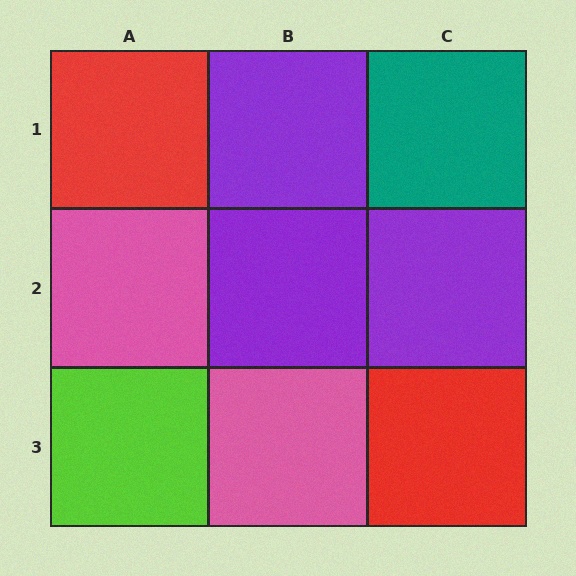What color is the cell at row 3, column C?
Red.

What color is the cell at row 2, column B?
Purple.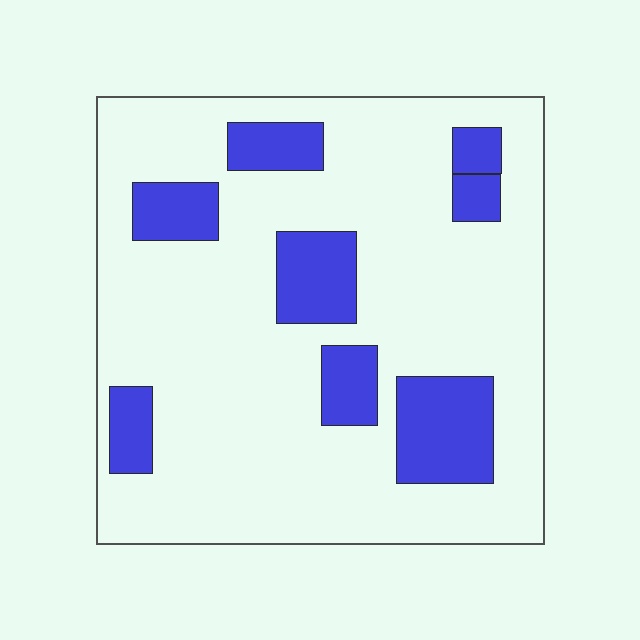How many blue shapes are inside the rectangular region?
8.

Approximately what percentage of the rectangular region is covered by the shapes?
Approximately 20%.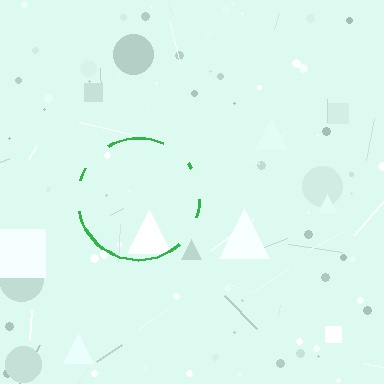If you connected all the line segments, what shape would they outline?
They would outline a circle.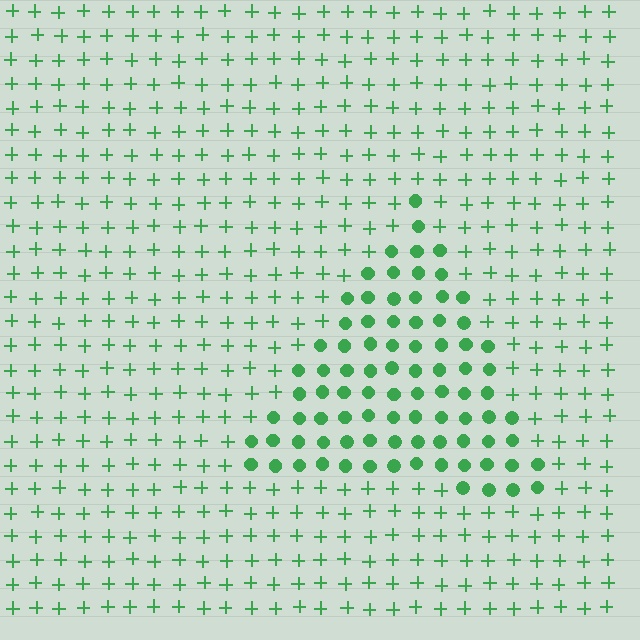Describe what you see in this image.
The image is filled with small green elements arranged in a uniform grid. A triangle-shaped region contains circles, while the surrounding area contains plus signs. The boundary is defined purely by the change in element shape.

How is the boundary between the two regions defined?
The boundary is defined by a change in element shape: circles inside vs. plus signs outside. All elements share the same color and spacing.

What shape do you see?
I see a triangle.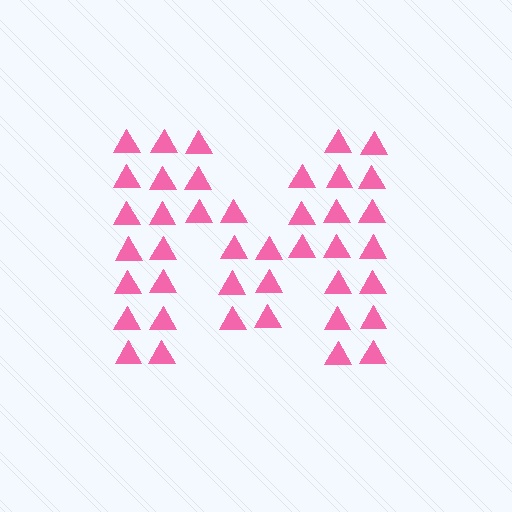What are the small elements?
The small elements are triangles.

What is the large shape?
The large shape is the letter M.